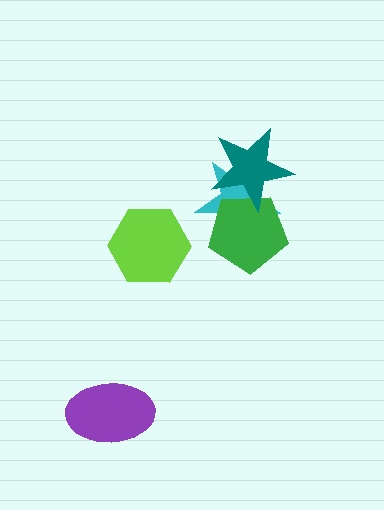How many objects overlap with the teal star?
2 objects overlap with the teal star.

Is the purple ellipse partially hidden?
No, no other shape covers it.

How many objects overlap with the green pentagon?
2 objects overlap with the green pentagon.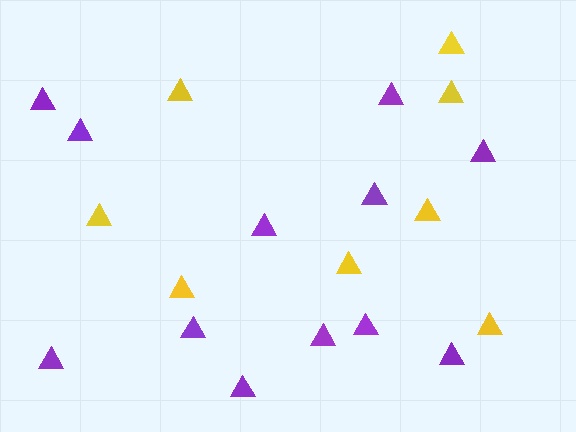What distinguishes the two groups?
There are 2 groups: one group of yellow triangles (8) and one group of purple triangles (12).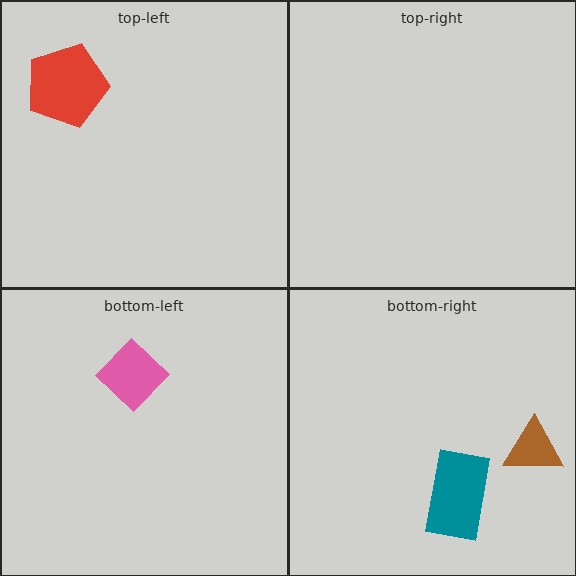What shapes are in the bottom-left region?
The pink diamond.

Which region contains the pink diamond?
The bottom-left region.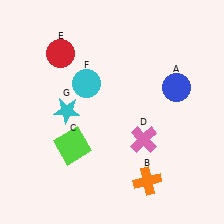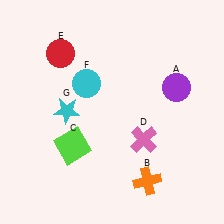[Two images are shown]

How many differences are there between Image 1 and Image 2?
There is 1 difference between the two images.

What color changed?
The circle (A) changed from blue in Image 1 to purple in Image 2.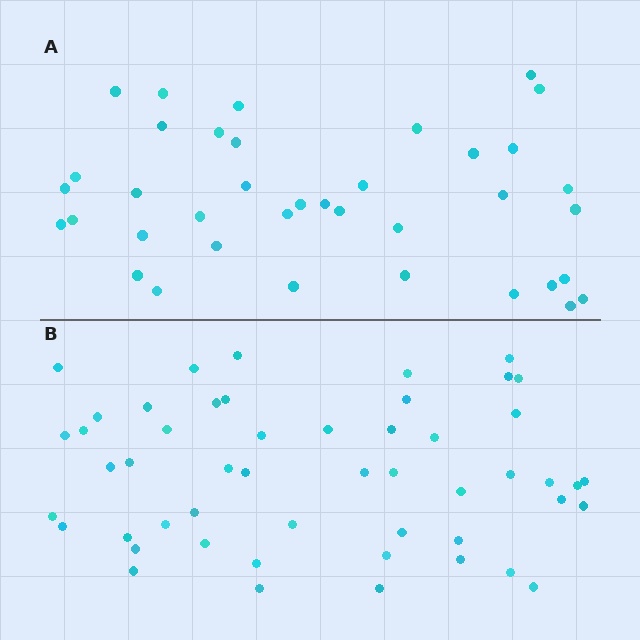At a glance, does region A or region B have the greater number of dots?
Region B (the bottom region) has more dots.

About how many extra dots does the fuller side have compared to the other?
Region B has approximately 15 more dots than region A.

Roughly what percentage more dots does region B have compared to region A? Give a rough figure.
About 35% more.